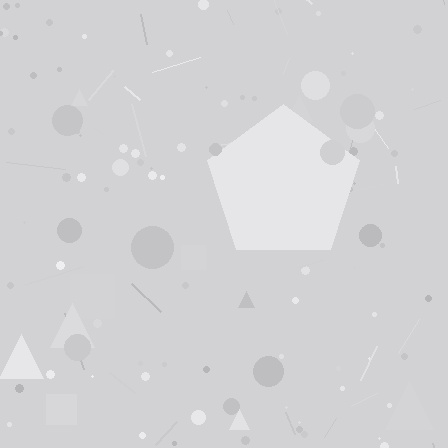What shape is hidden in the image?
A pentagon is hidden in the image.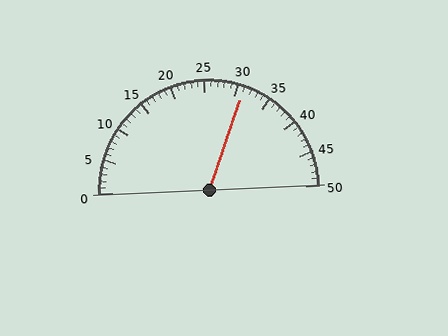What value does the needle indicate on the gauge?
The needle indicates approximately 31.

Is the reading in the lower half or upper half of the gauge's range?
The reading is in the upper half of the range (0 to 50).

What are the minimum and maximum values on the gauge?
The gauge ranges from 0 to 50.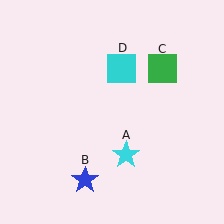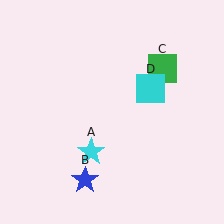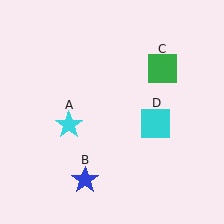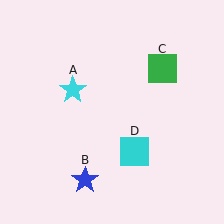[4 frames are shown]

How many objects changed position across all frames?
2 objects changed position: cyan star (object A), cyan square (object D).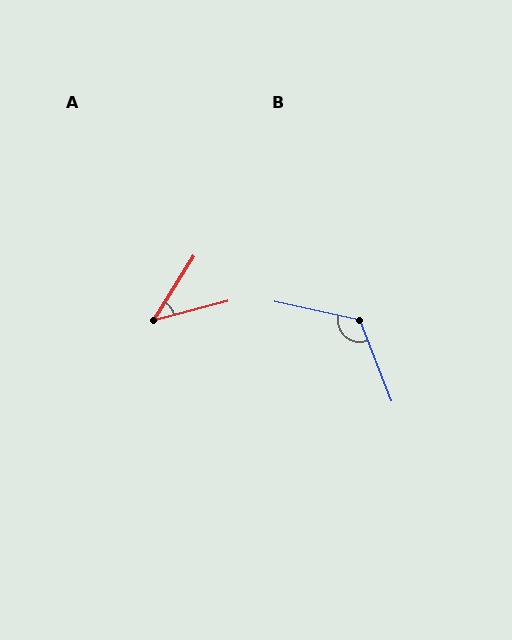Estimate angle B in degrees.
Approximately 123 degrees.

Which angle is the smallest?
A, at approximately 43 degrees.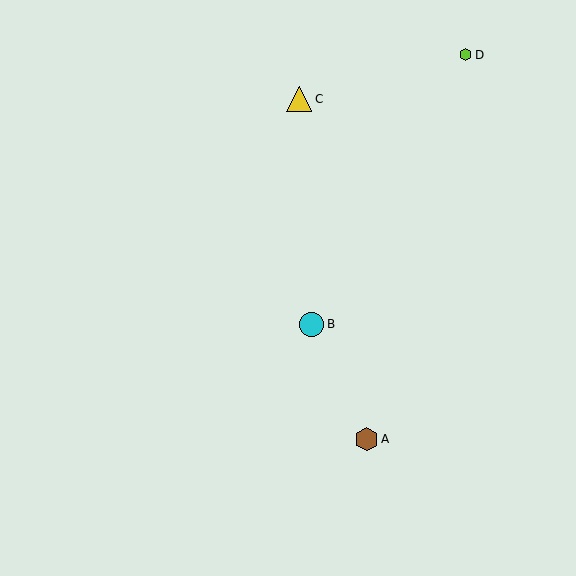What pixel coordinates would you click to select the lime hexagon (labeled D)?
Click at (465, 55) to select the lime hexagon D.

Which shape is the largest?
The yellow triangle (labeled C) is the largest.